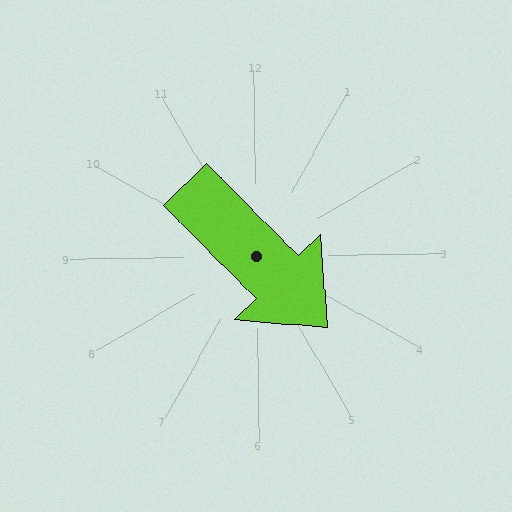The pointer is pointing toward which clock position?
Roughly 5 o'clock.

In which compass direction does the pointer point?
Southeast.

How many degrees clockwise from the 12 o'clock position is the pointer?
Approximately 136 degrees.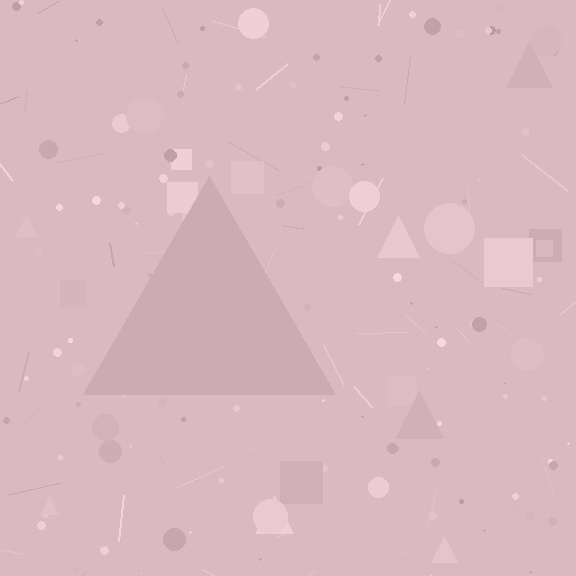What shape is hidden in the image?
A triangle is hidden in the image.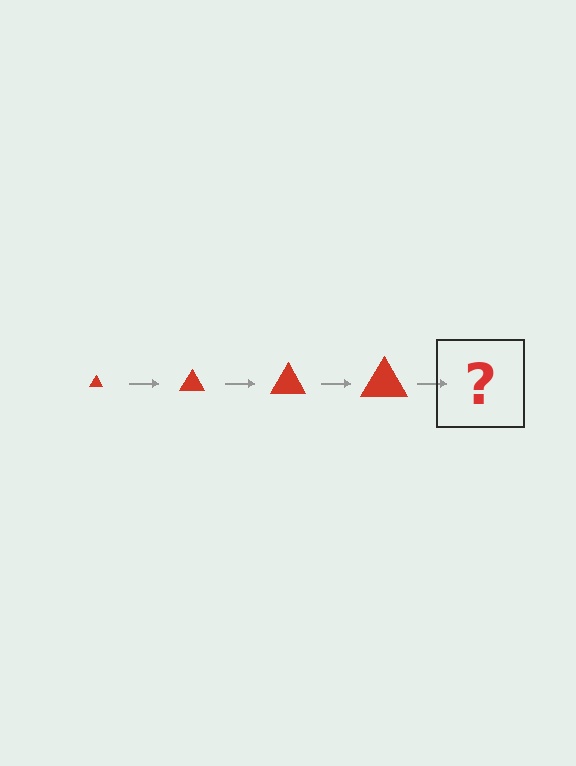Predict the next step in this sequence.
The next step is a red triangle, larger than the previous one.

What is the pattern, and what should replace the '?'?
The pattern is that the triangle gets progressively larger each step. The '?' should be a red triangle, larger than the previous one.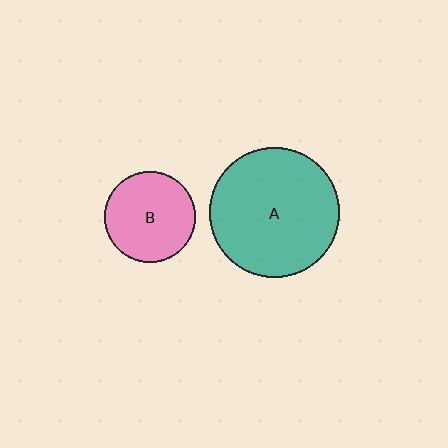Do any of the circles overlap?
No, none of the circles overlap.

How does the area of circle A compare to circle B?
Approximately 2.0 times.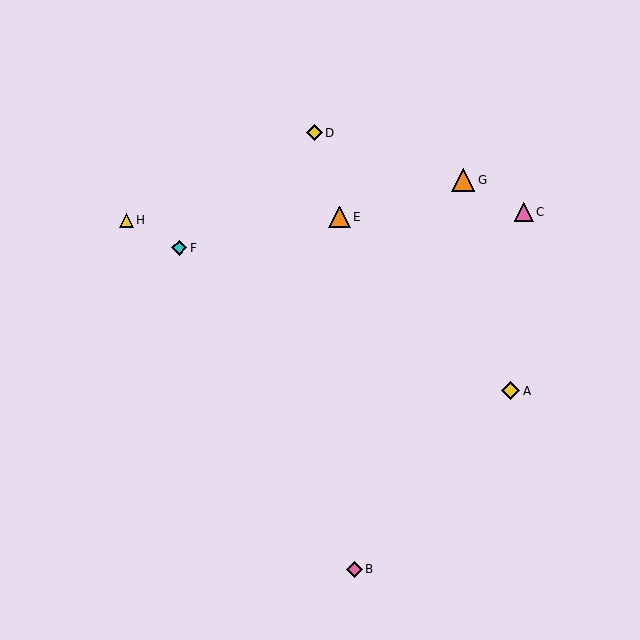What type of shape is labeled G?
Shape G is an orange triangle.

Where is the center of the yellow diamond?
The center of the yellow diamond is at (314, 133).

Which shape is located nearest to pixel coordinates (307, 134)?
The yellow diamond (labeled D) at (314, 133) is nearest to that location.